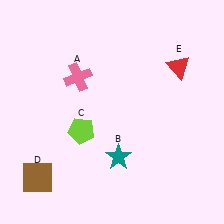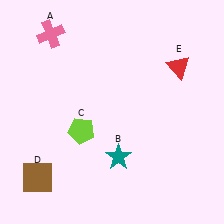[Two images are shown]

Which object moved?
The pink cross (A) moved up.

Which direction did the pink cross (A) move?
The pink cross (A) moved up.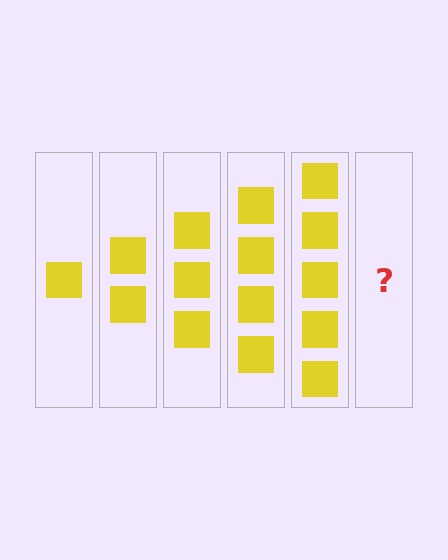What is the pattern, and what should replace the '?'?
The pattern is that each step adds one more square. The '?' should be 6 squares.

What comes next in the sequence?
The next element should be 6 squares.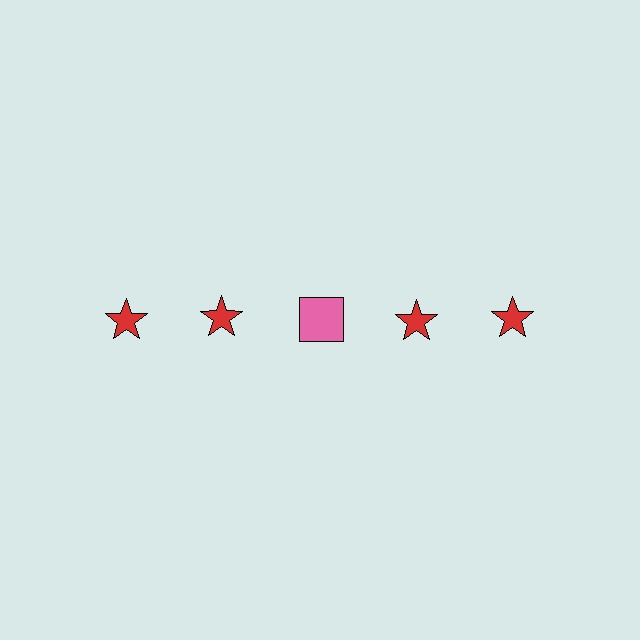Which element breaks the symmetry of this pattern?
The pink square in the top row, center column breaks the symmetry. All other shapes are red stars.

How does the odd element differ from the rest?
It differs in both color (pink instead of red) and shape (square instead of star).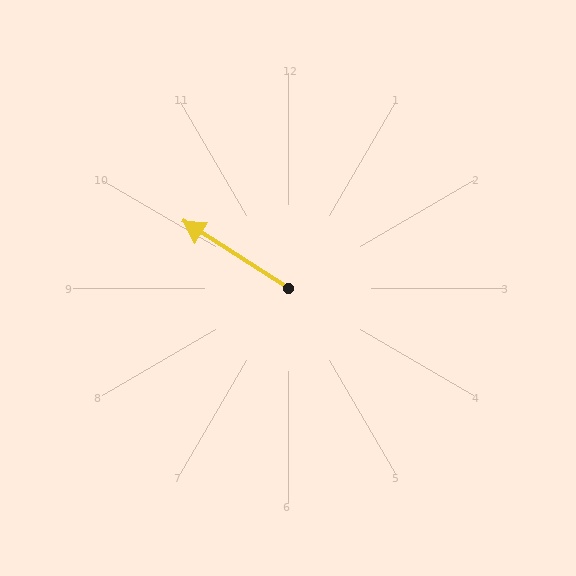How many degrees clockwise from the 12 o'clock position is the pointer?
Approximately 302 degrees.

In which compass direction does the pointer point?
Northwest.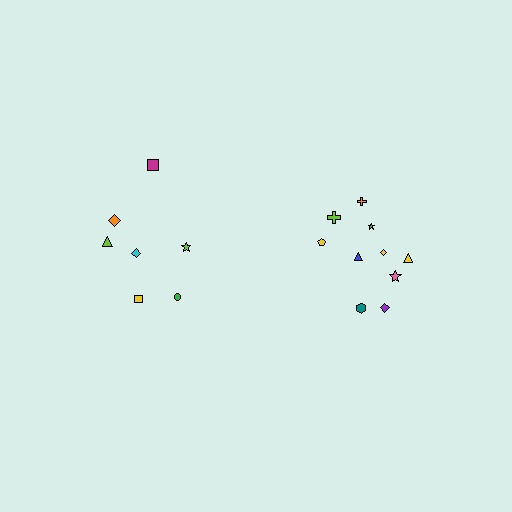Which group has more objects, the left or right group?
The right group.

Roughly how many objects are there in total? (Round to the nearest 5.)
Roughly 15 objects in total.